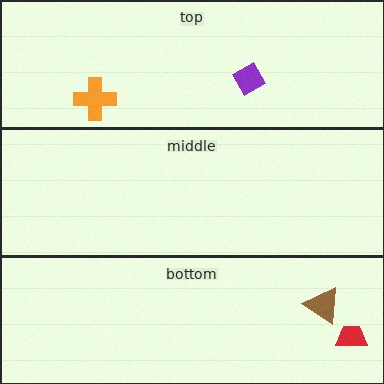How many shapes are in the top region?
2.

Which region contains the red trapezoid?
The bottom region.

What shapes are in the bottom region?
The brown triangle, the red trapezoid.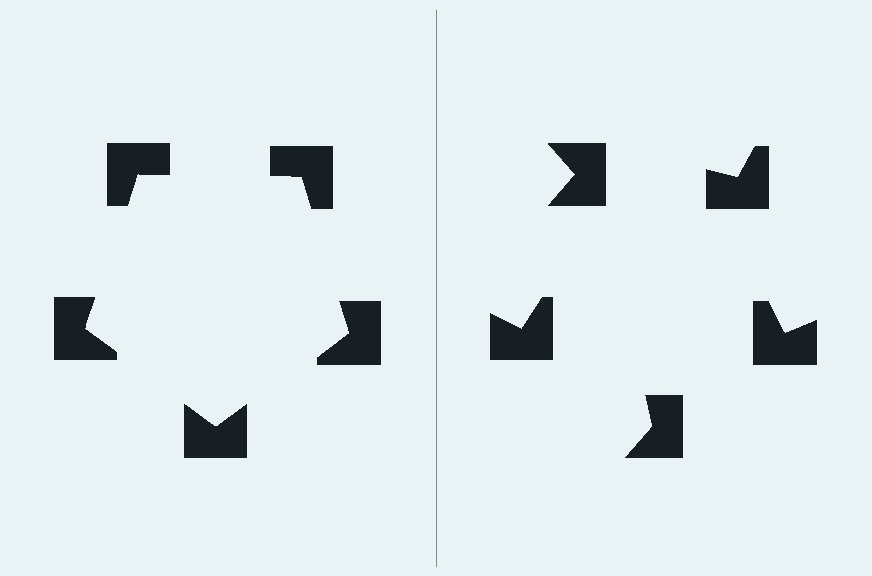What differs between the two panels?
The notched squares are positioned identically on both sides; only the wedge orientations differ. On the left they align to a pentagon; on the right they are misaligned.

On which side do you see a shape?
An illusory pentagon appears on the left side. On the right side the wedge cuts are rotated, so no coherent shape forms.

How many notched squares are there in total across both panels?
10 — 5 on each side.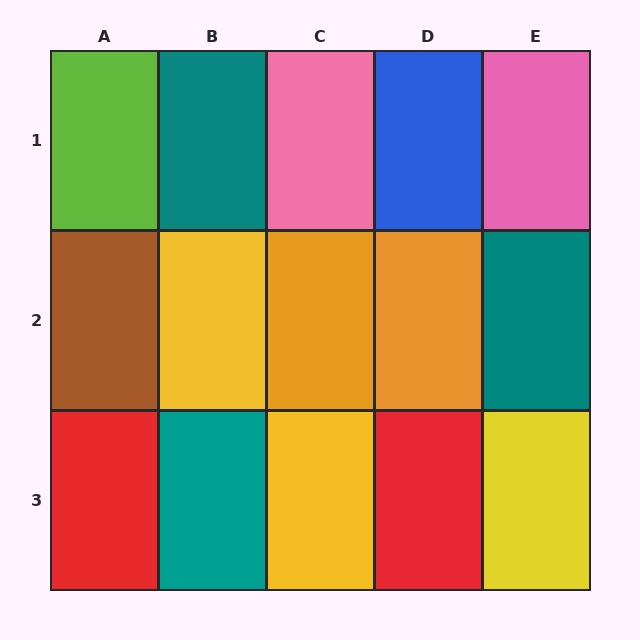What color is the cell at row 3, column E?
Yellow.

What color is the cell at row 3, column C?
Yellow.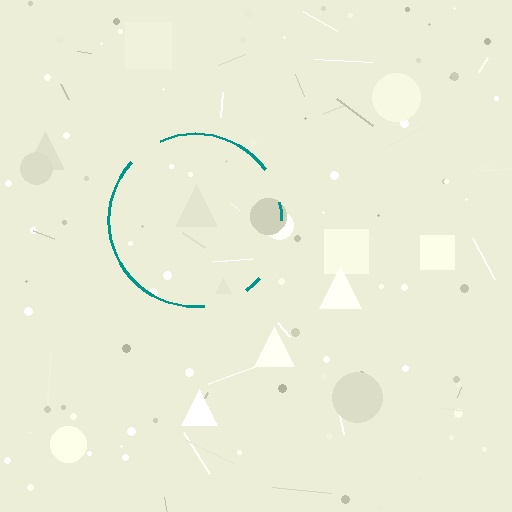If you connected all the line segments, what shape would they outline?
They would outline a circle.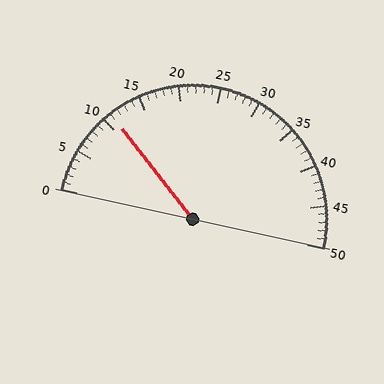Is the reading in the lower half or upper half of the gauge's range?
The reading is in the lower half of the range (0 to 50).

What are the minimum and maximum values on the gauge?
The gauge ranges from 0 to 50.